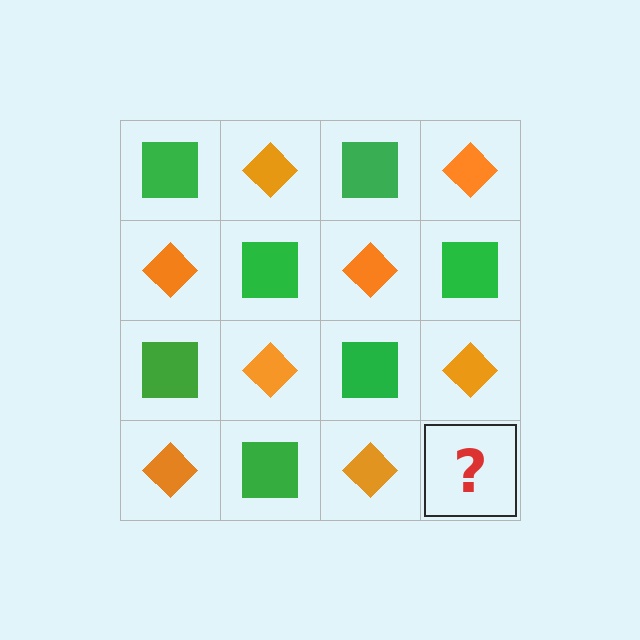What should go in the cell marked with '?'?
The missing cell should contain a green square.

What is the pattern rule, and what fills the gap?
The rule is that it alternates green square and orange diamond in a checkerboard pattern. The gap should be filled with a green square.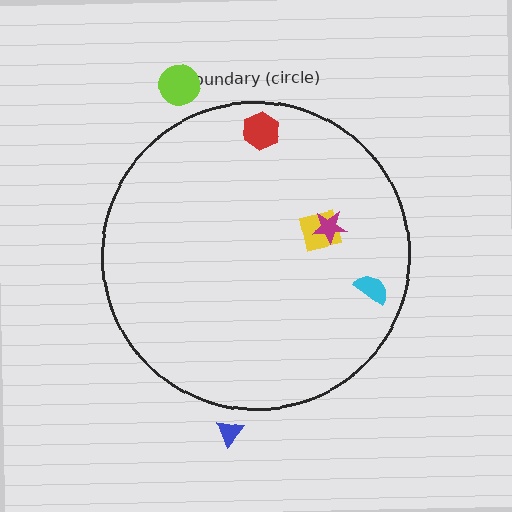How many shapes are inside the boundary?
4 inside, 2 outside.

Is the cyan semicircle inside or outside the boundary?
Inside.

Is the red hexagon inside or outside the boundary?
Inside.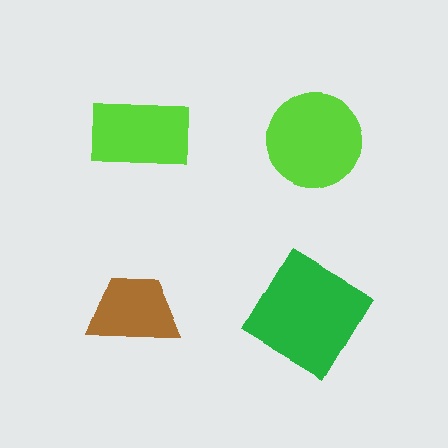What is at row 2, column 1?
A brown trapezoid.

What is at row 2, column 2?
A green diamond.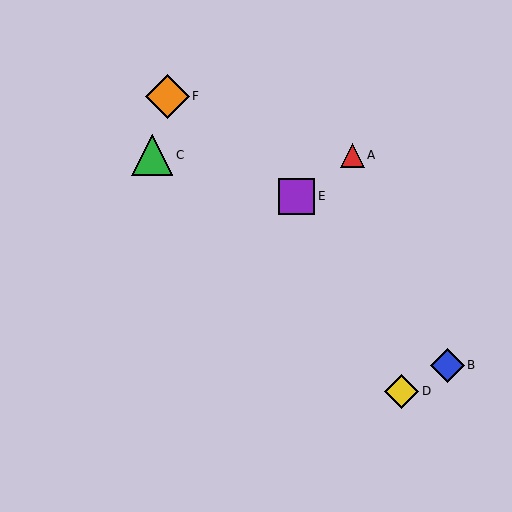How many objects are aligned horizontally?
2 objects (A, C) are aligned horizontally.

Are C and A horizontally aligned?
Yes, both are at y≈155.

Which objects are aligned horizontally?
Objects A, C are aligned horizontally.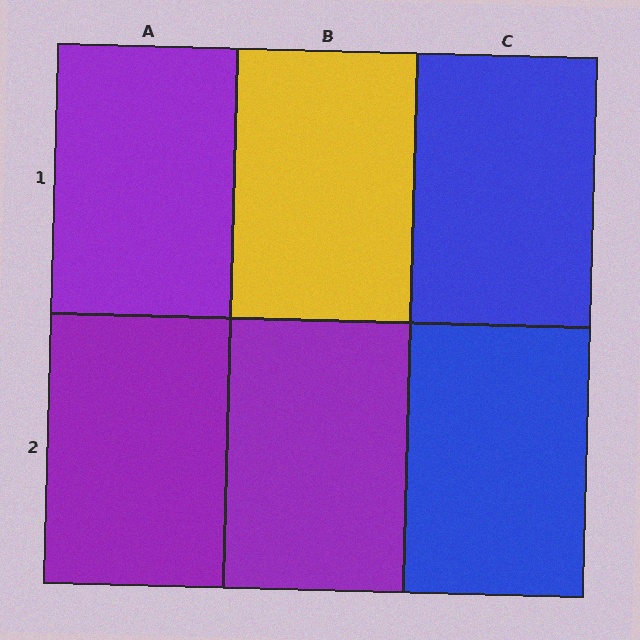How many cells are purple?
3 cells are purple.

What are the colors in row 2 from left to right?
Purple, purple, blue.